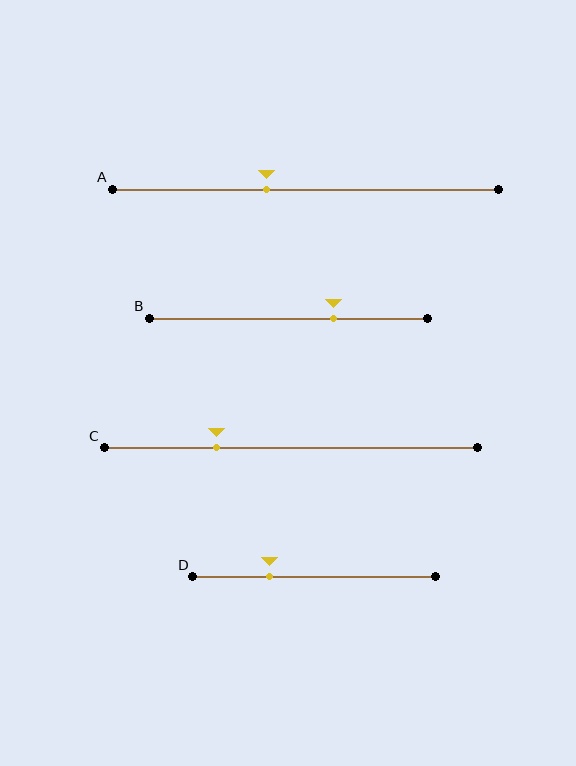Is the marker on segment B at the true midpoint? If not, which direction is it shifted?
No, the marker on segment B is shifted to the right by about 16% of the segment length.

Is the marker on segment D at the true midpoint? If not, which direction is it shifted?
No, the marker on segment D is shifted to the left by about 19% of the segment length.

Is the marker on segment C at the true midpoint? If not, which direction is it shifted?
No, the marker on segment C is shifted to the left by about 20% of the segment length.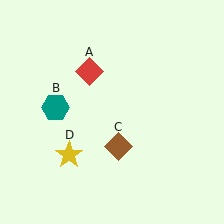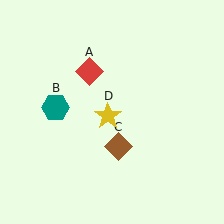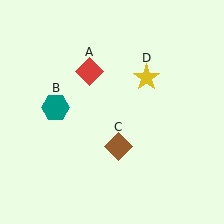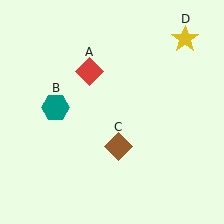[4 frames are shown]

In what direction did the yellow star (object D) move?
The yellow star (object D) moved up and to the right.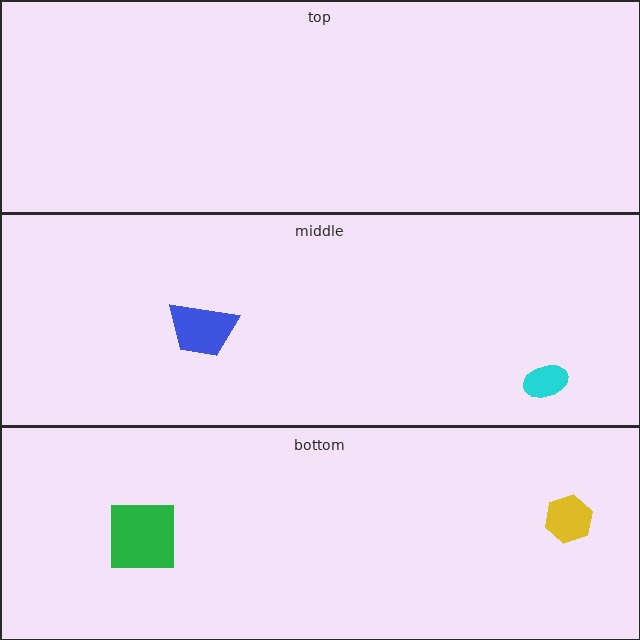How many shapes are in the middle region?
2.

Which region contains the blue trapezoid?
The middle region.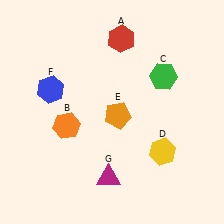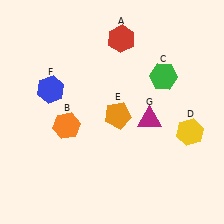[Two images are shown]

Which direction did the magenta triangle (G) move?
The magenta triangle (G) moved up.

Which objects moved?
The objects that moved are: the yellow hexagon (D), the magenta triangle (G).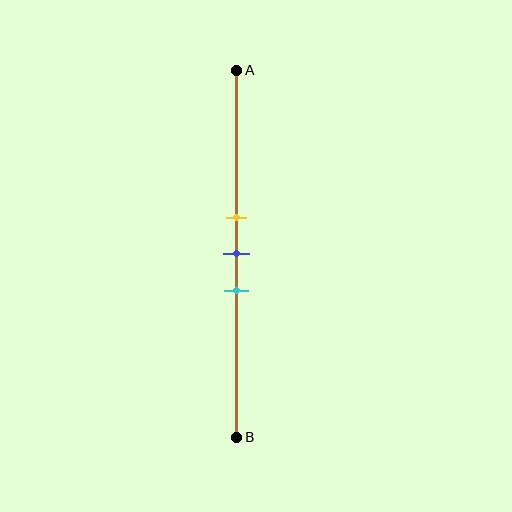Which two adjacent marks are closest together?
The yellow and blue marks are the closest adjacent pair.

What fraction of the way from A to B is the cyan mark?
The cyan mark is approximately 60% (0.6) of the way from A to B.